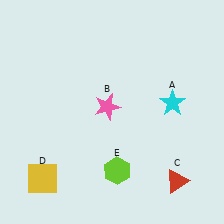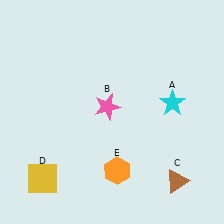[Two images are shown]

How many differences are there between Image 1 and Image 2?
There are 2 differences between the two images.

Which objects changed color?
C changed from red to brown. E changed from lime to orange.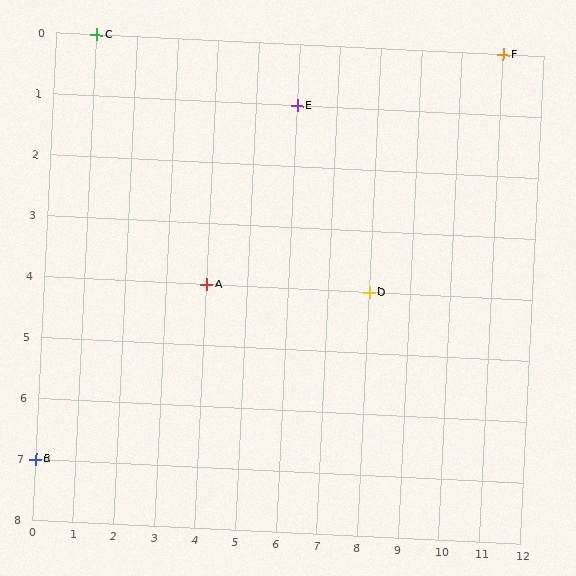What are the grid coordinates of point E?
Point E is at grid coordinates (6, 1).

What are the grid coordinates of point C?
Point C is at grid coordinates (1, 0).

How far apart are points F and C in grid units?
Points F and C are 10 columns apart.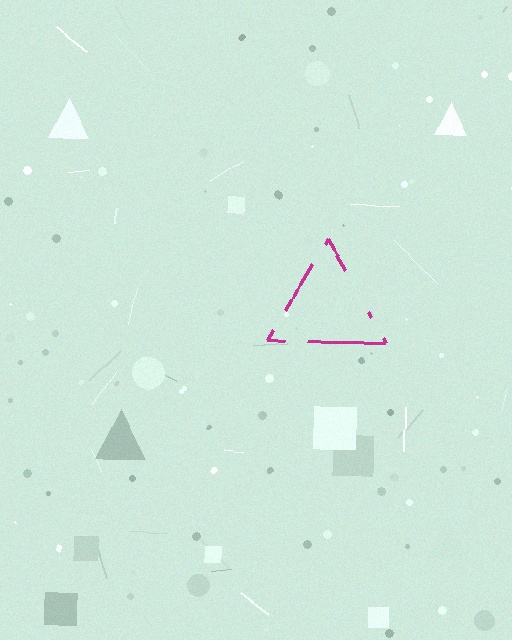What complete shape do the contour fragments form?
The contour fragments form a triangle.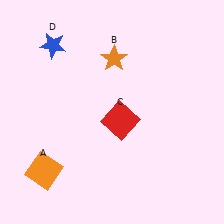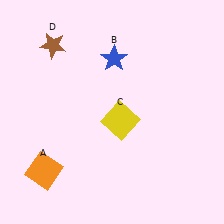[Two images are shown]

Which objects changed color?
B changed from orange to blue. C changed from red to yellow. D changed from blue to brown.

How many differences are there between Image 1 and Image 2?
There are 3 differences between the two images.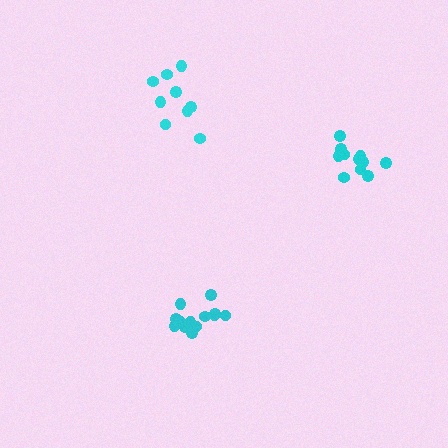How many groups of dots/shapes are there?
There are 3 groups.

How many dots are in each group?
Group 1: 13 dots, Group 2: 12 dots, Group 3: 9 dots (34 total).